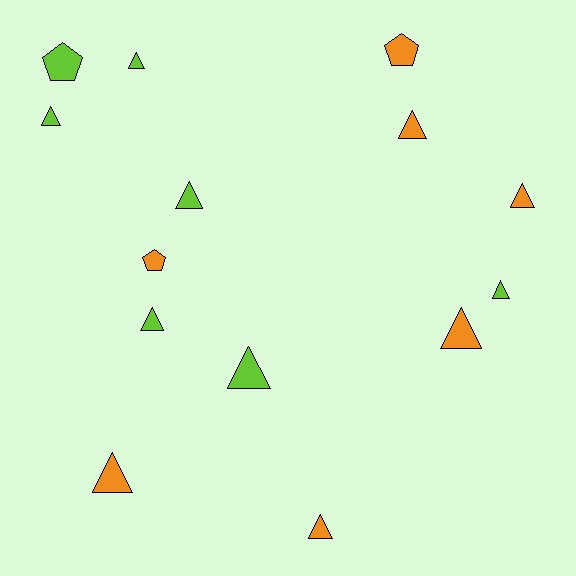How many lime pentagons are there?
There is 1 lime pentagon.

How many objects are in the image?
There are 14 objects.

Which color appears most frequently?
Orange, with 7 objects.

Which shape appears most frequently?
Triangle, with 11 objects.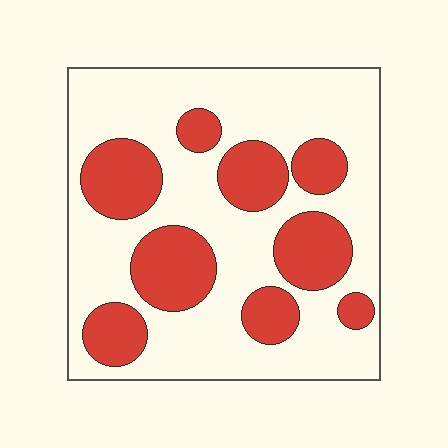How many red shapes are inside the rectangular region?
9.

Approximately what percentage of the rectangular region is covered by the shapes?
Approximately 30%.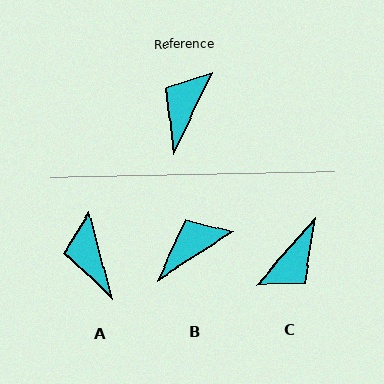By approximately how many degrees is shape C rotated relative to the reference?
Approximately 164 degrees counter-clockwise.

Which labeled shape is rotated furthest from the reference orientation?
C, about 164 degrees away.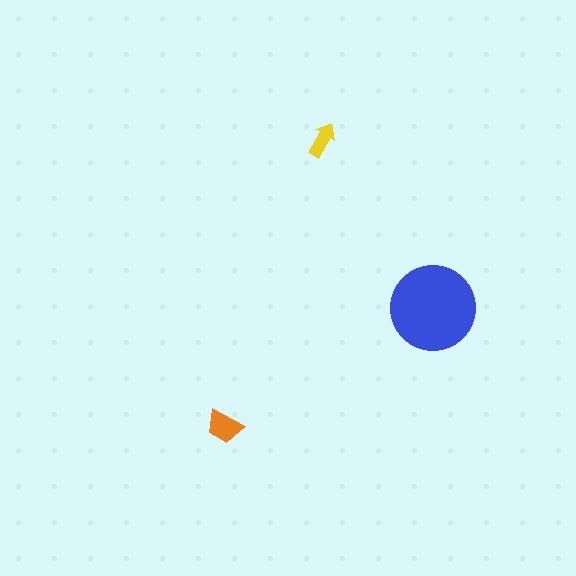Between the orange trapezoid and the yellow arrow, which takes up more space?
The orange trapezoid.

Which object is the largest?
The blue circle.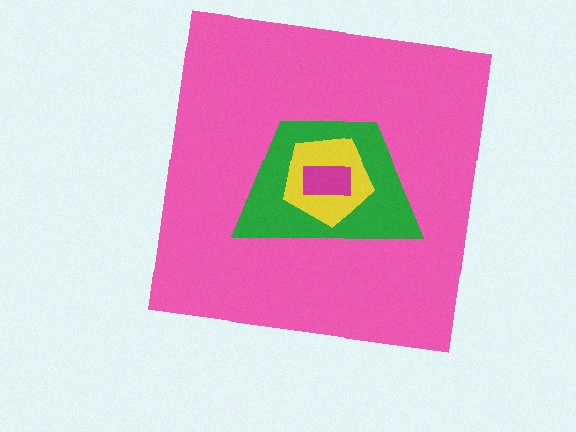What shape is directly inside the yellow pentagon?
The magenta rectangle.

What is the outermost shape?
The pink square.